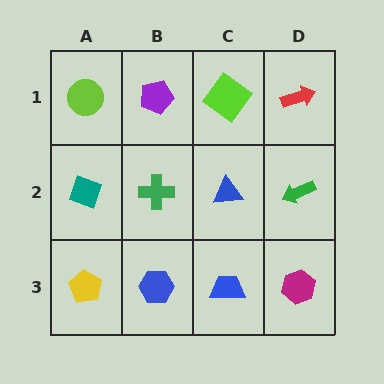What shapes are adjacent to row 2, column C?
A lime diamond (row 1, column C), a blue trapezoid (row 3, column C), a green cross (row 2, column B), a green arrow (row 2, column D).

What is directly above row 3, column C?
A blue triangle.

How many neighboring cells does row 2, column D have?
3.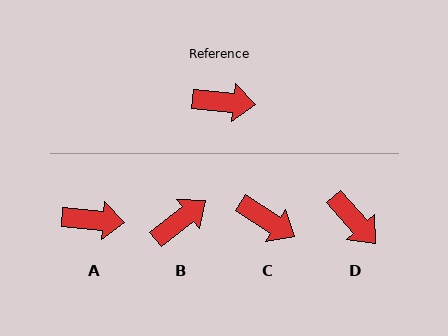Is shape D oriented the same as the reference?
No, it is off by about 42 degrees.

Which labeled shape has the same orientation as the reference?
A.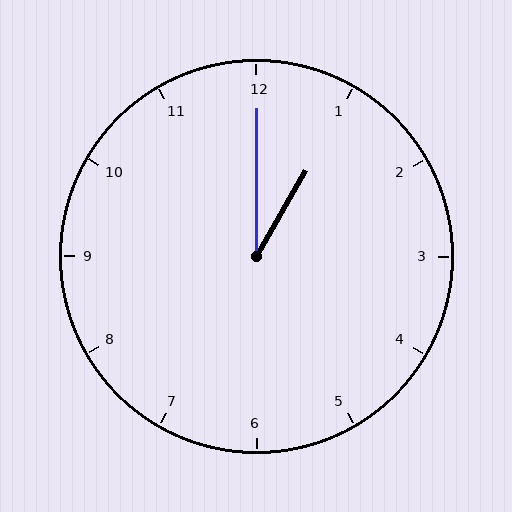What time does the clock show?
1:00.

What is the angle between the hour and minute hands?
Approximately 30 degrees.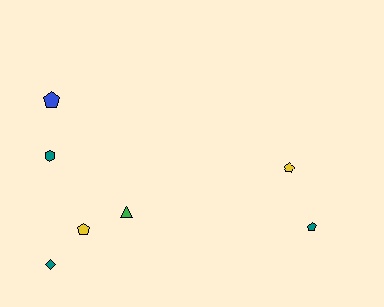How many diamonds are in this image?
There is 1 diamond.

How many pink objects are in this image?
There are no pink objects.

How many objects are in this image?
There are 7 objects.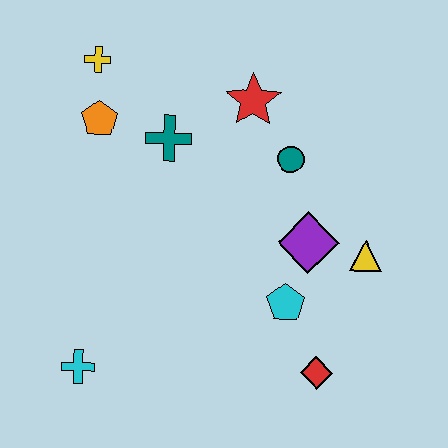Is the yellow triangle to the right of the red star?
Yes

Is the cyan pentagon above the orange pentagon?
No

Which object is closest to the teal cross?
The orange pentagon is closest to the teal cross.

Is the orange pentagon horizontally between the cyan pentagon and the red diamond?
No